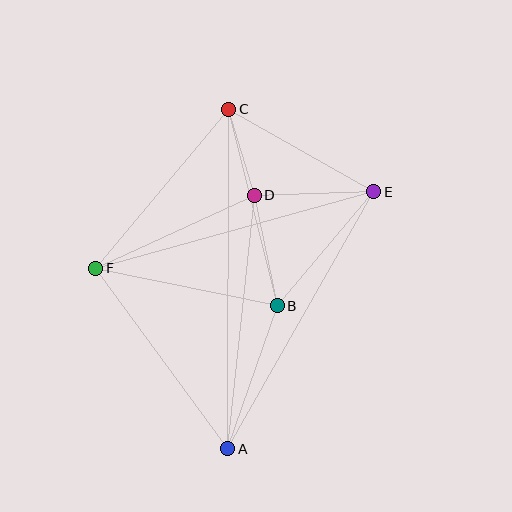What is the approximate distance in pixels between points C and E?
The distance between C and E is approximately 167 pixels.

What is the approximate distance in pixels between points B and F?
The distance between B and F is approximately 185 pixels.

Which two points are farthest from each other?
Points A and C are farthest from each other.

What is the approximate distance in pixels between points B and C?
The distance between B and C is approximately 202 pixels.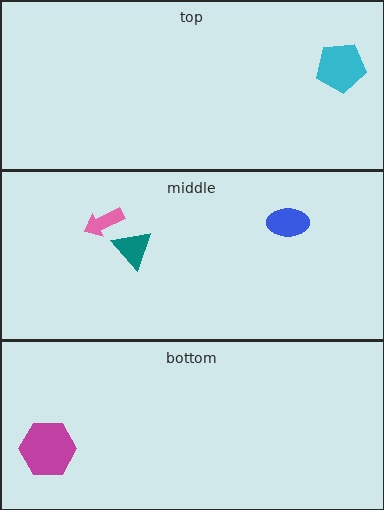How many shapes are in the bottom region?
1.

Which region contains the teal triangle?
The middle region.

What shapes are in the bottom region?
The magenta hexagon.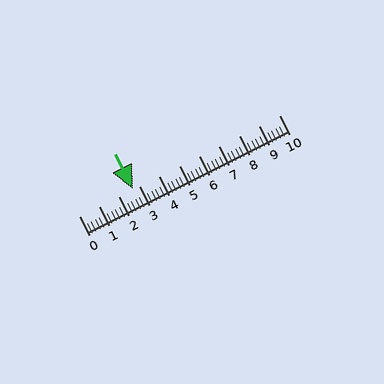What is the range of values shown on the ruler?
The ruler shows values from 0 to 10.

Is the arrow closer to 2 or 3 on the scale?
The arrow is closer to 3.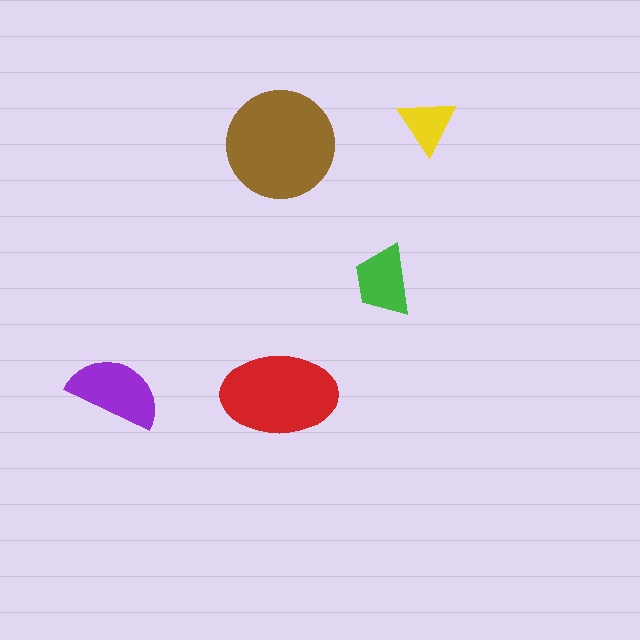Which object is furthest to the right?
The yellow triangle is rightmost.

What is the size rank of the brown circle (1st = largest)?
1st.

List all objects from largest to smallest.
The brown circle, the red ellipse, the purple semicircle, the green trapezoid, the yellow triangle.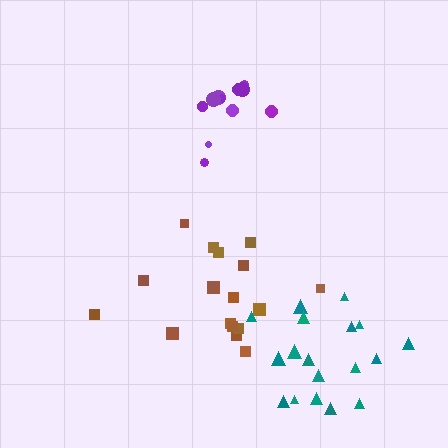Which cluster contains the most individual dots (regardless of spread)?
Teal (18).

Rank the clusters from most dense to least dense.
purple, teal, brown.